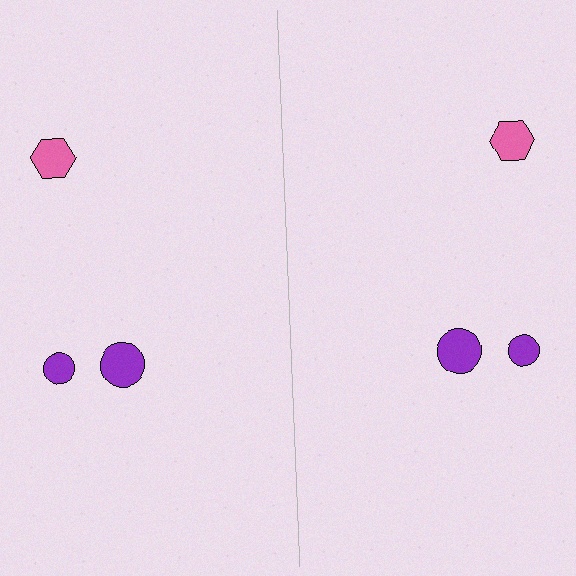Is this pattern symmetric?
Yes, this pattern has bilateral (reflection) symmetry.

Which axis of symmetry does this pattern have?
The pattern has a vertical axis of symmetry running through the center of the image.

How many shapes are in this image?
There are 6 shapes in this image.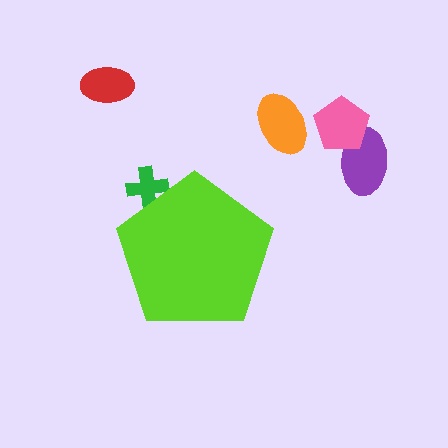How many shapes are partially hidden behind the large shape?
1 shape is partially hidden.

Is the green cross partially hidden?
Yes, the green cross is partially hidden behind the lime pentagon.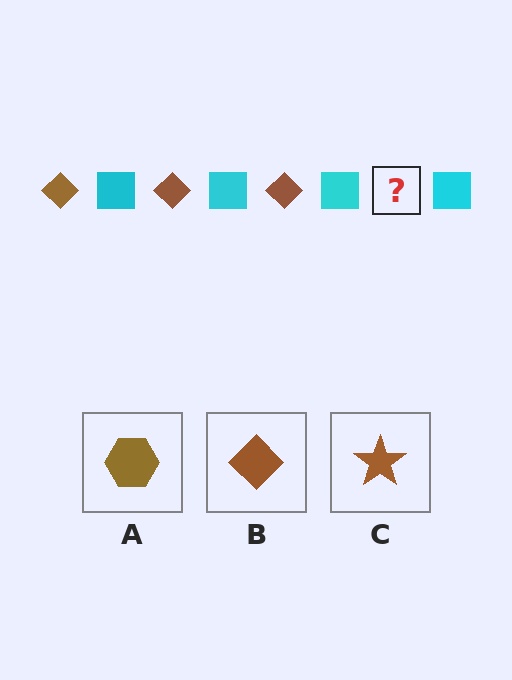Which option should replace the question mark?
Option B.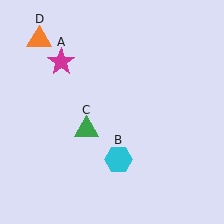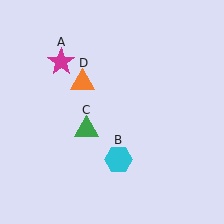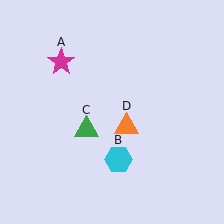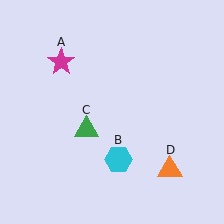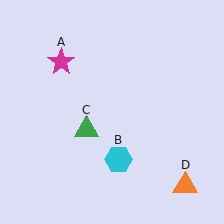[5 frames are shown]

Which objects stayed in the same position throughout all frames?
Magenta star (object A) and cyan hexagon (object B) and green triangle (object C) remained stationary.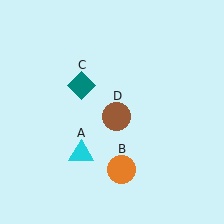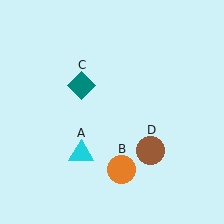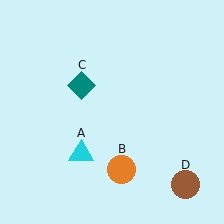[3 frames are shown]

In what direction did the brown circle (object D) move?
The brown circle (object D) moved down and to the right.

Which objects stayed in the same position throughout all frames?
Cyan triangle (object A) and orange circle (object B) and teal diamond (object C) remained stationary.